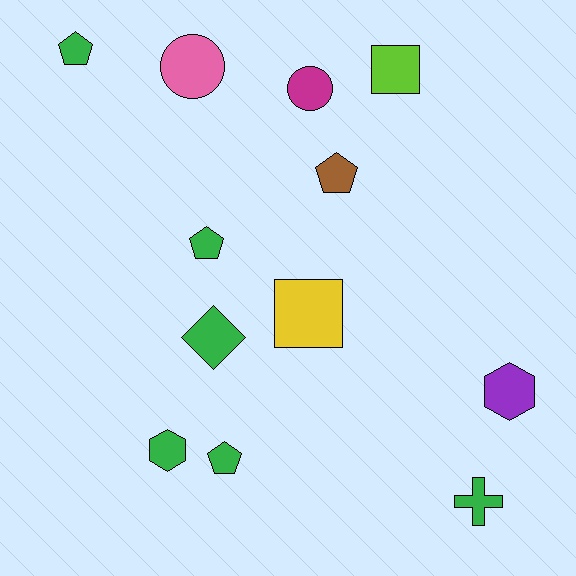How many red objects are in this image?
There are no red objects.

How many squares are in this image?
There are 2 squares.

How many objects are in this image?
There are 12 objects.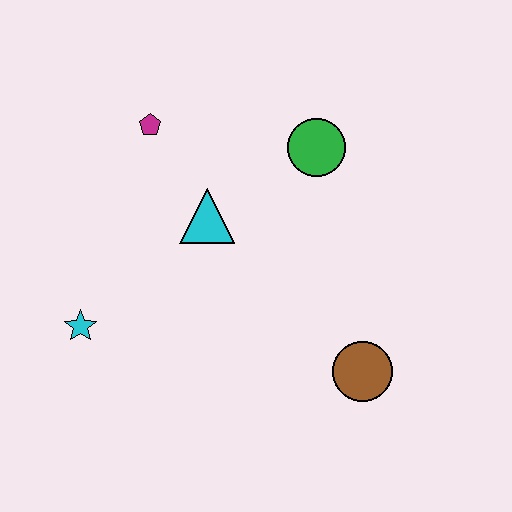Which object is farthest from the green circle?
The cyan star is farthest from the green circle.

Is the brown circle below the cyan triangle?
Yes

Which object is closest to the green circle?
The cyan triangle is closest to the green circle.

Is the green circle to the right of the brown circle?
No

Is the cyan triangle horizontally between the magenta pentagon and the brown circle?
Yes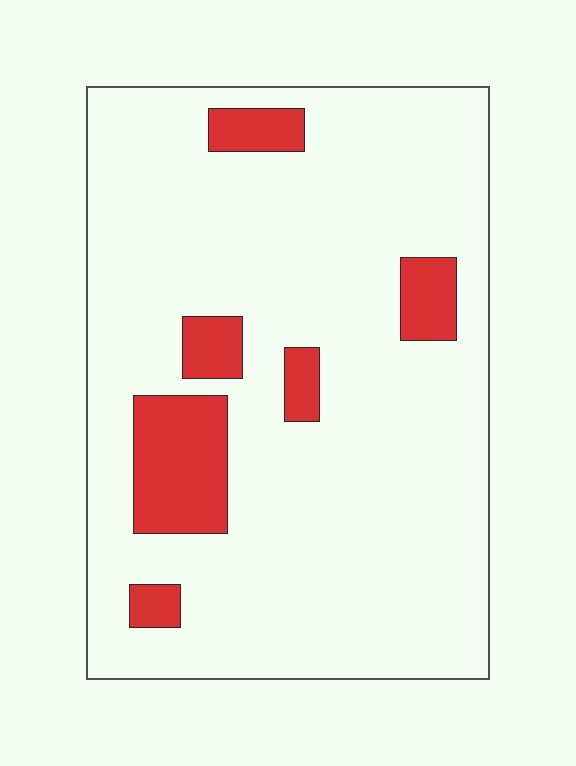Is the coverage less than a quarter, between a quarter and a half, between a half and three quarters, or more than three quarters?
Less than a quarter.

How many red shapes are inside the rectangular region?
6.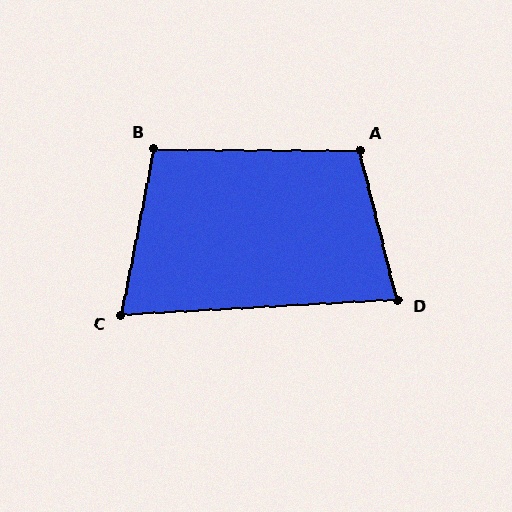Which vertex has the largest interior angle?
A, at approximately 104 degrees.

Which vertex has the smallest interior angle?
C, at approximately 76 degrees.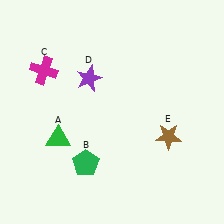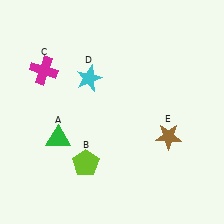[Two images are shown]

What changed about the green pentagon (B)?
In Image 1, B is green. In Image 2, it changed to lime.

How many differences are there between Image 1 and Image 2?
There are 2 differences between the two images.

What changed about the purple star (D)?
In Image 1, D is purple. In Image 2, it changed to cyan.